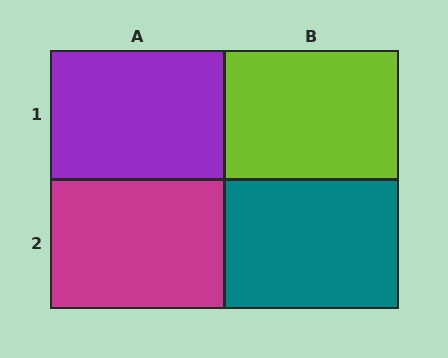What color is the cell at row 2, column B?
Teal.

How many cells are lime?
1 cell is lime.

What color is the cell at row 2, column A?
Magenta.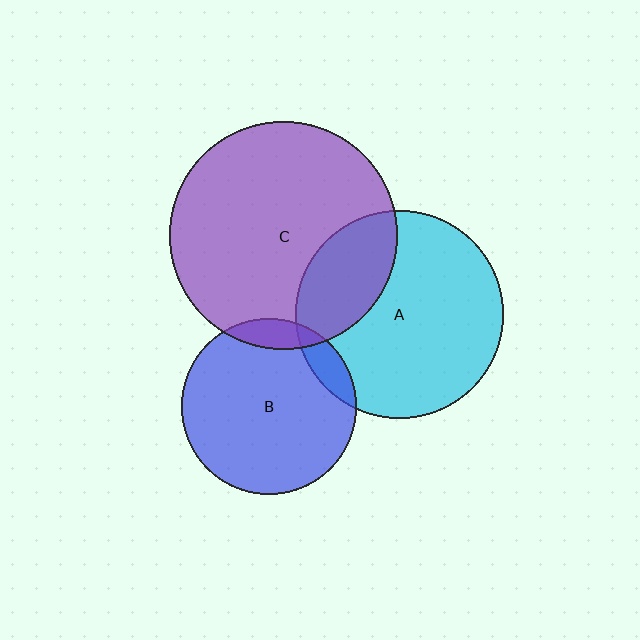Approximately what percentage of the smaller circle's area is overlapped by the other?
Approximately 25%.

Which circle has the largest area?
Circle C (purple).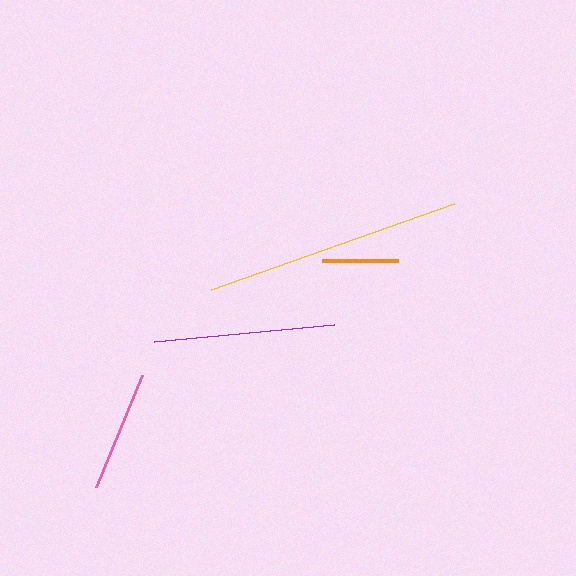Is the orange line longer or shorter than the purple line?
The purple line is longer than the orange line.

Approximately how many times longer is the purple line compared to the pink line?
The purple line is approximately 1.5 times the length of the pink line.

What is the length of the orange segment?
The orange segment is approximately 76 pixels long.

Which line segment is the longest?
The yellow line is the longest at approximately 257 pixels.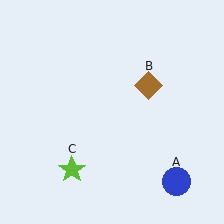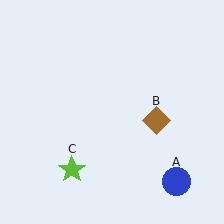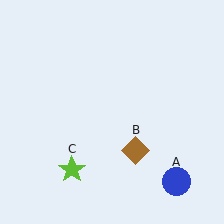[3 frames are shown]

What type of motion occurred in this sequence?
The brown diamond (object B) rotated clockwise around the center of the scene.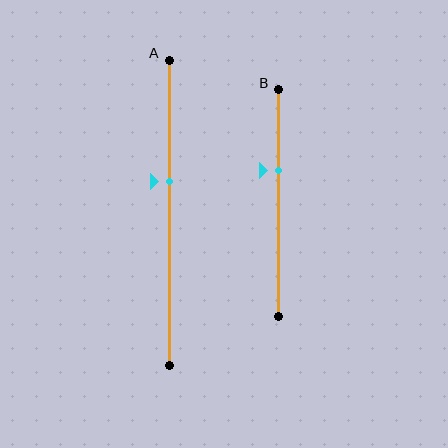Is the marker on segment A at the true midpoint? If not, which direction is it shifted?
No, the marker on segment A is shifted upward by about 10% of the segment length.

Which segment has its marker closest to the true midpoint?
Segment A has its marker closest to the true midpoint.